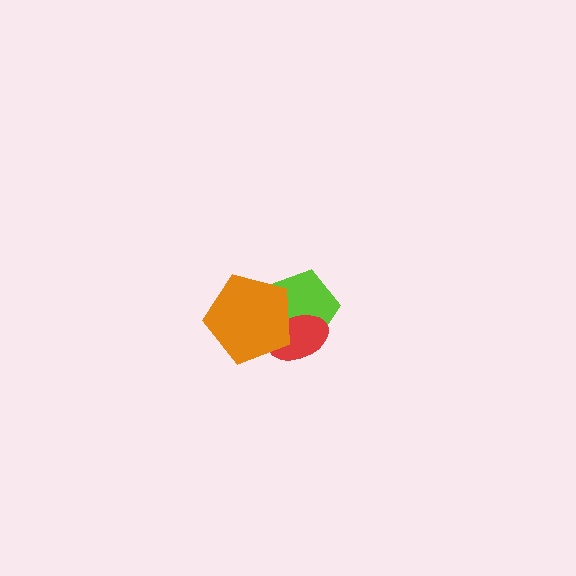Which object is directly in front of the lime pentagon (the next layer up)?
The red ellipse is directly in front of the lime pentagon.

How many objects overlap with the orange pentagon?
2 objects overlap with the orange pentagon.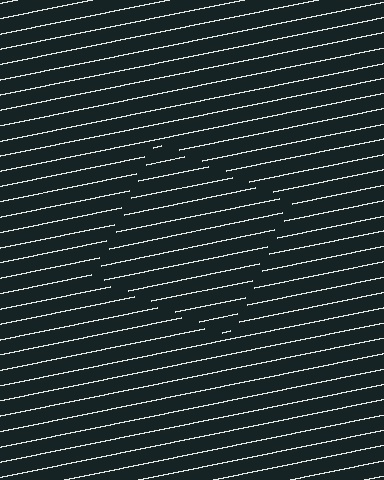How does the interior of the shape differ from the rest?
The interior of the shape contains the same grating, shifted by half a period — the contour is defined by the phase discontinuity where line-ends from the inner and outer gratings abut.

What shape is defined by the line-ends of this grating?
An illusory square. The interior of the shape contains the same grating, shifted by half a period — the contour is defined by the phase discontinuity where line-ends from the inner and outer gratings abut.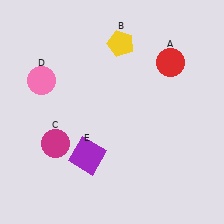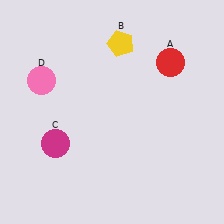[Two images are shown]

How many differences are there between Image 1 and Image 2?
There is 1 difference between the two images.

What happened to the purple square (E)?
The purple square (E) was removed in Image 2. It was in the bottom-left area of Image 1.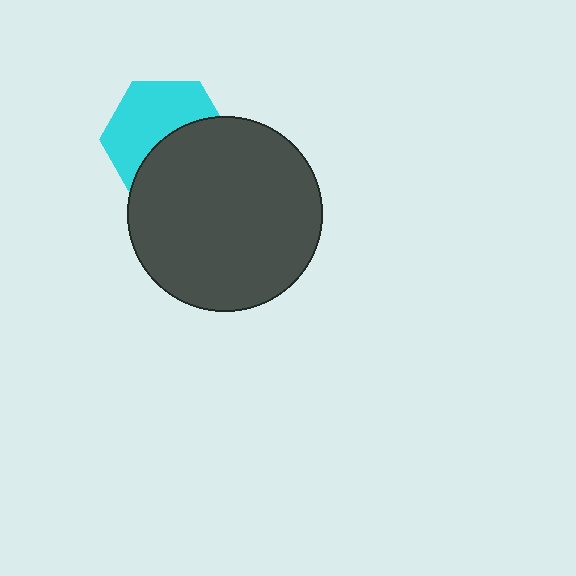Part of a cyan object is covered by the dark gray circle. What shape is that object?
It is a hexagon.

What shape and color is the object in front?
The object in front is a dark gray circle.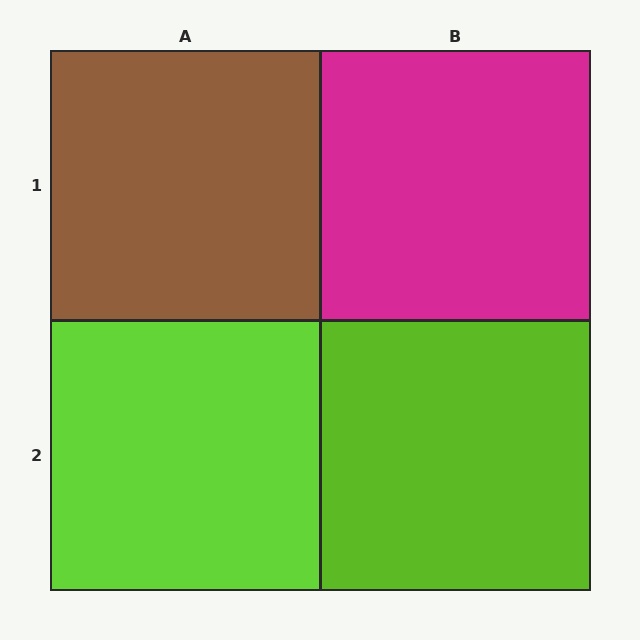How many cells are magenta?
1 cell is magenta.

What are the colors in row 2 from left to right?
Lime, lime.